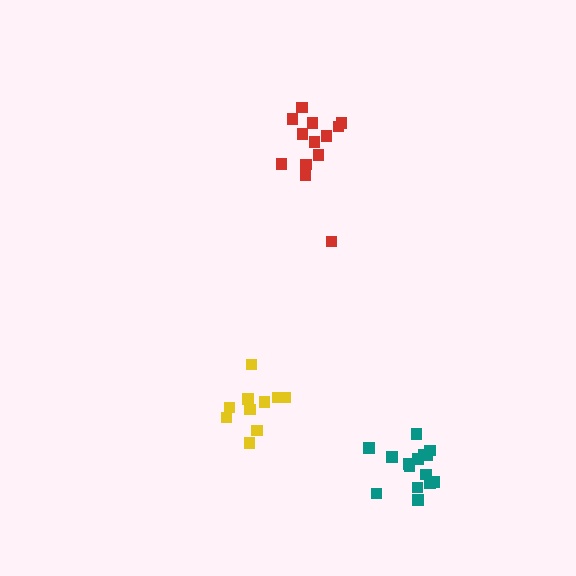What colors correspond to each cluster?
The clusters are colored: red, yellow, teal.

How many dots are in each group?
Group 1: 13 dots, Group 2: 10 dots, Group 3: 15 dots (38 total).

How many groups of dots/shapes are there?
There are 3 groups.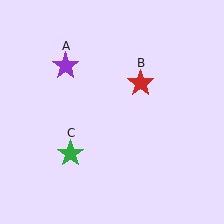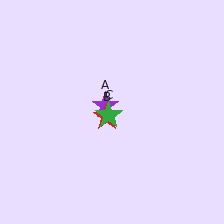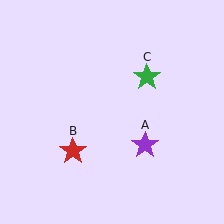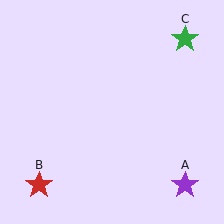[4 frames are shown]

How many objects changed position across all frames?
3 objects changed position: purple star (object A), red star (object B), green star (object C).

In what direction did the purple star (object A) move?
The purple star (object A) moved down and to the right.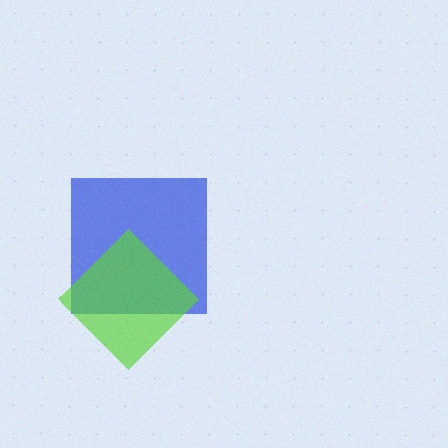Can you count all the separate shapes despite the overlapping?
Yes, there are 2 separate shapes.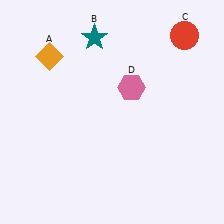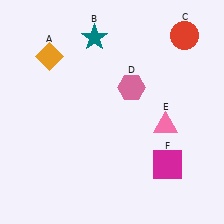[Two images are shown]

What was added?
A pink triangle (E), a magenta square (F) were added in Image 2.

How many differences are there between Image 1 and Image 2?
There are 2 differences between the two images.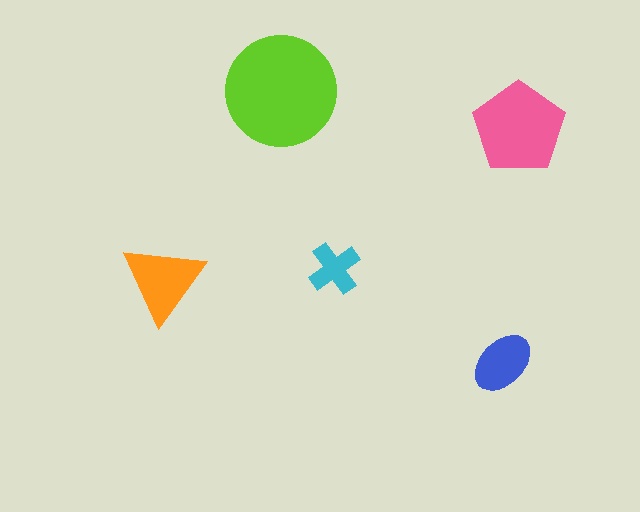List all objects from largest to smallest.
The lime circle, the pink pentagon, the orange triangle, the blue ellipse, the cyan cross.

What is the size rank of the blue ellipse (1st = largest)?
4th.